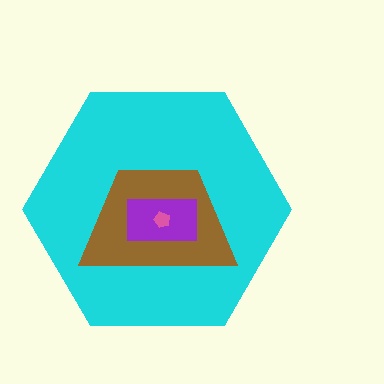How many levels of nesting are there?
4.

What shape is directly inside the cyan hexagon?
The brown trapezoid.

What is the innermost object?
The pink pentagon.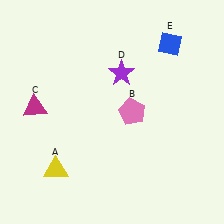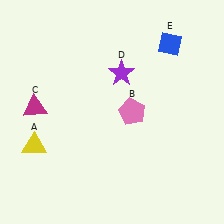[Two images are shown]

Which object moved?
The yellow triangle (A) moved up.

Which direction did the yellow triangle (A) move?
The yellow triangle (A) moved up.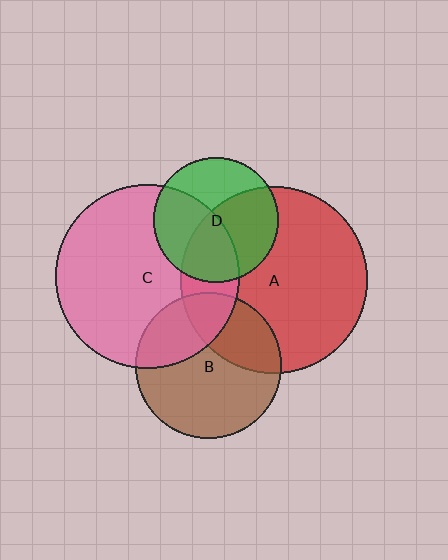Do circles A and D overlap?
Yes.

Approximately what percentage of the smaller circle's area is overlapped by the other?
Approximately 55%.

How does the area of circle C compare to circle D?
Approximately 2.2 times.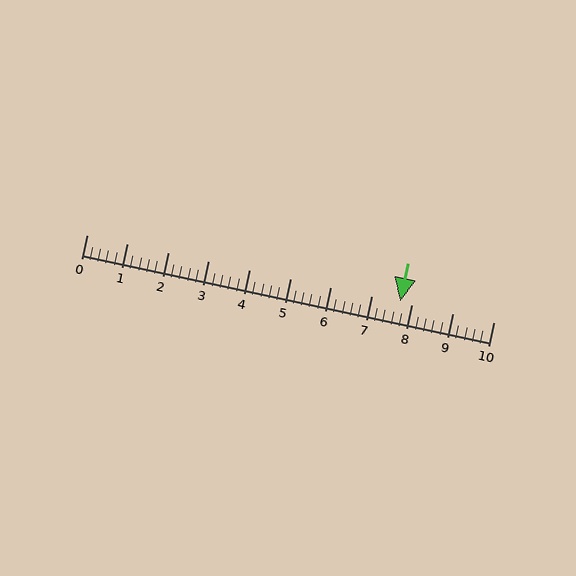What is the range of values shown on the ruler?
The ruler shows values from 0 to 10.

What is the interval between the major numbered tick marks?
The major tick marks are spaced 1 units apart.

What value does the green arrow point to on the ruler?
The green arrow points to approximately 7.7.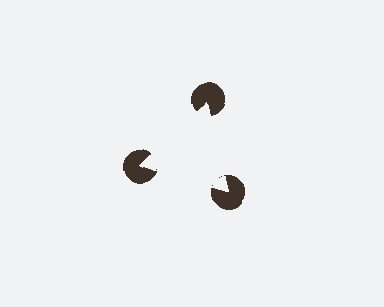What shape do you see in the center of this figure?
An illusory triangle — its edges are inferred from the aligned wedge cuts in the pac-man discs, not physically drawn.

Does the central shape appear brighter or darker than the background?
It typically appears slightly brighter than the background, even though no actual brightness change is drawn.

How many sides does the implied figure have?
3 sides.